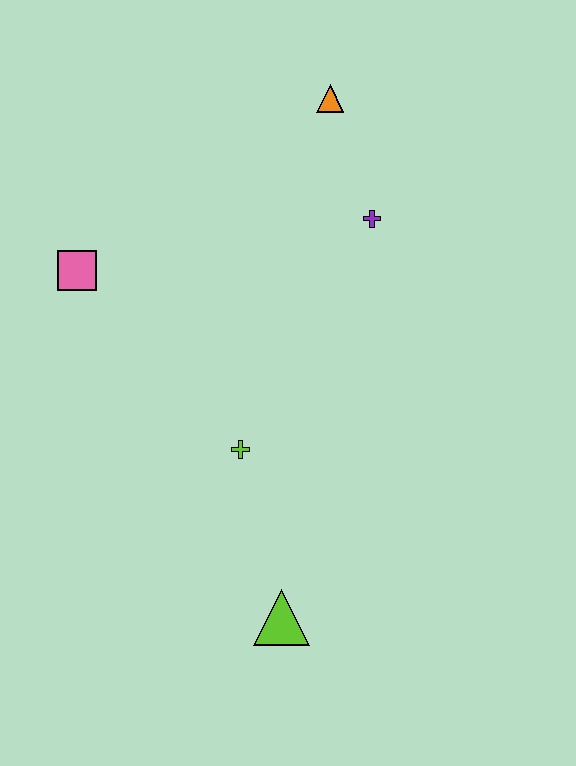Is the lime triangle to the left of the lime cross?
No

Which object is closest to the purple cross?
The orange triangle is closest to the purple cross.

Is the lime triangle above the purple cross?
No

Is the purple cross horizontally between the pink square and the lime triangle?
No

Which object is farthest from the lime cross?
The orange triangle is farthest from the lime cross.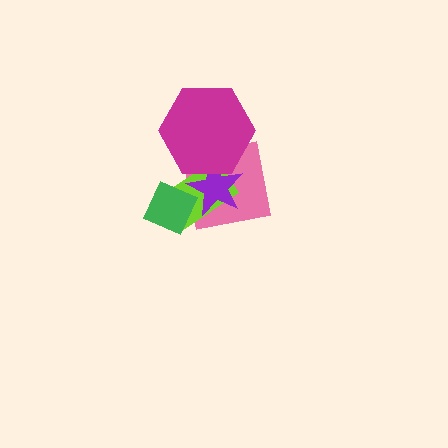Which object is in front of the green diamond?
The purple star is in front of the green diamond.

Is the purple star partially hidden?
Yes, it is partially covered by another shape.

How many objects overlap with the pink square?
3 objects overlap with the pink square.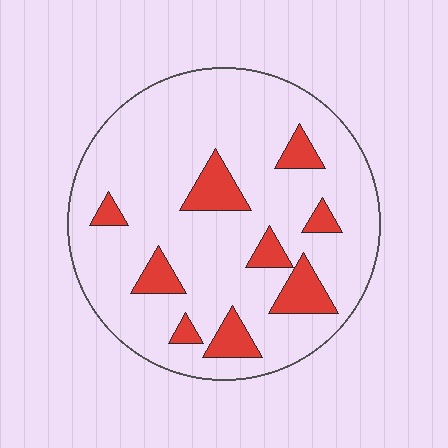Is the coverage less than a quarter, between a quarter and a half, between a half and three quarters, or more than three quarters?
Less than a quarter.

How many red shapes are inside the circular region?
9.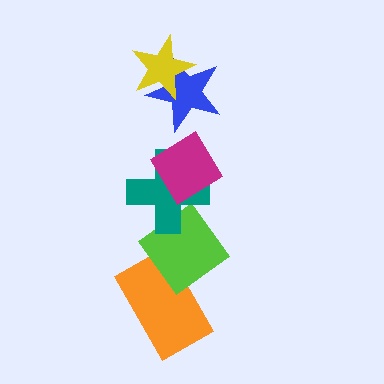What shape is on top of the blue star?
The yellow star is on top of the blue star.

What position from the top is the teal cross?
The teal cross is 4th from the top.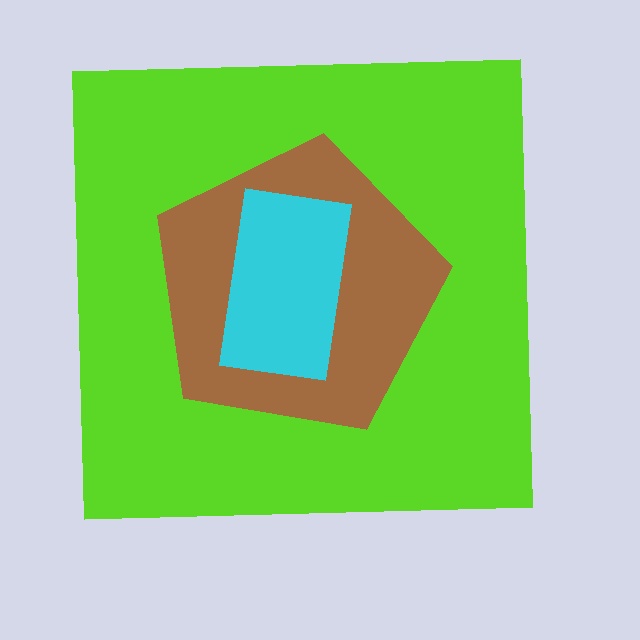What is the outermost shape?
The lime square.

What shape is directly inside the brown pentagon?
The cyan rectangle.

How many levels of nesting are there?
3.